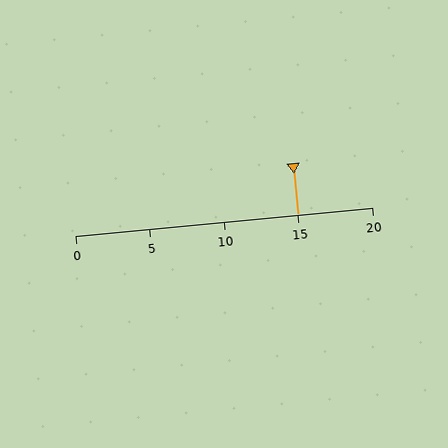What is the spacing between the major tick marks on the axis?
The major ticks are spaced 5 apart.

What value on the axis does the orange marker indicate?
The marker indicates approximately 15.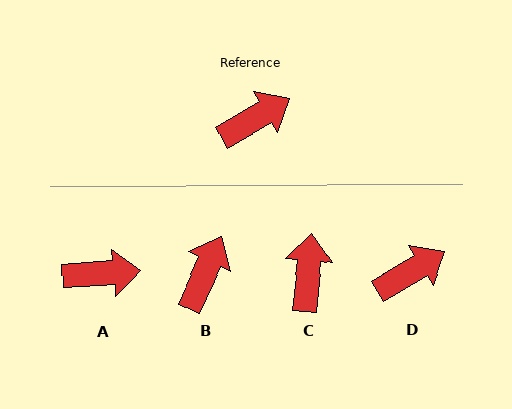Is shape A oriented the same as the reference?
No, it is off by about 26 degrees.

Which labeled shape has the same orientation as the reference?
D.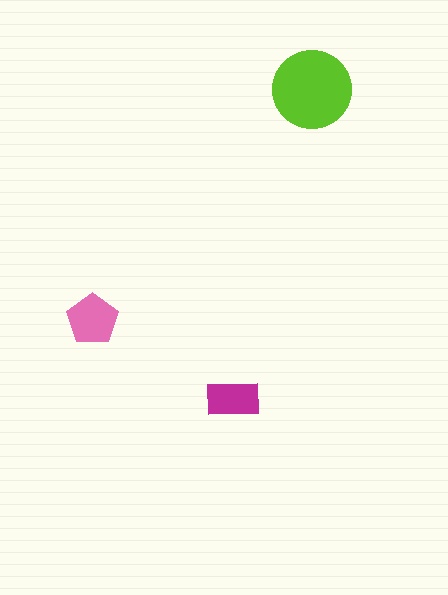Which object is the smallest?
The magenta rectangle.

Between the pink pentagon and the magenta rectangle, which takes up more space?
The pink pentagon.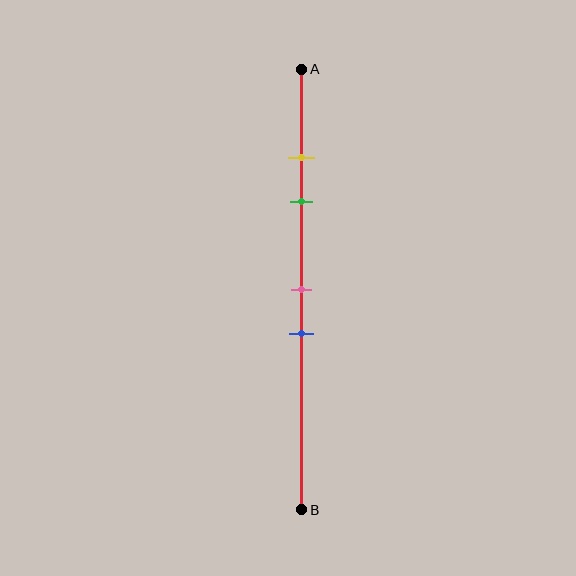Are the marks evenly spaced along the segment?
No, the marks are not evenly spaced.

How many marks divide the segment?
There are 4 marks dividing the segment.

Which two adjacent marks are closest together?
The yellow and green marks are the closest adjacent pair.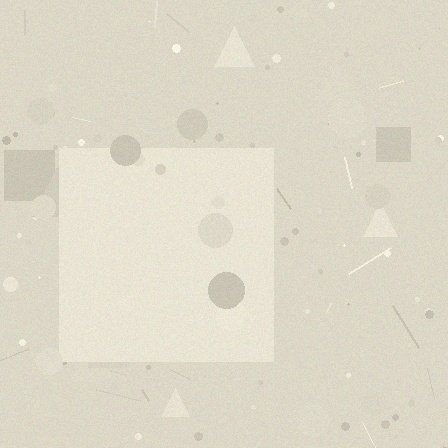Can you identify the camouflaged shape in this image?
The camouflaged shape is a square.